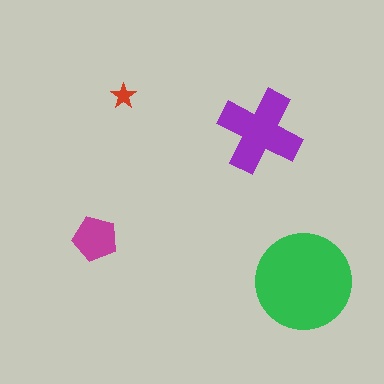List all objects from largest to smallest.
The green circle, the purple cross, the magenta pentagon, the red star.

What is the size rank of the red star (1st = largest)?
4th.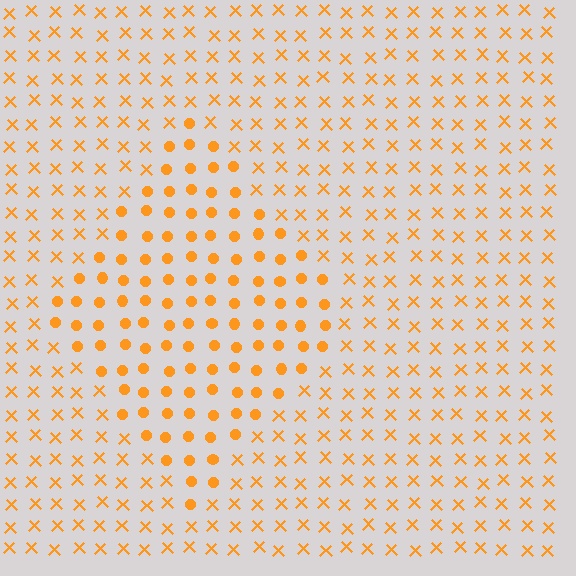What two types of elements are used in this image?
The image uses circles inside the diamond region and X marks outside it.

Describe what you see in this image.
The image is filled with small orange elements arranged in a uniform grid. A diamond-shaped region contains circles, while the surrounding area contains X marks. The boundary is defined purely by the change in element shape.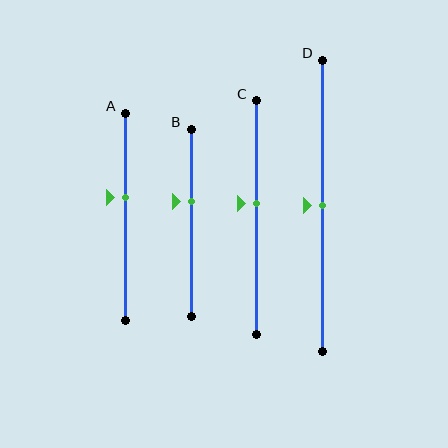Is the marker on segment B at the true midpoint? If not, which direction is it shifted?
No, the marker on segment B is shifted upward by about 11% of the segment length.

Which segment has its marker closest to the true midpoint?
Segment D has its marker closest to the true midpoint.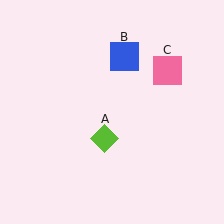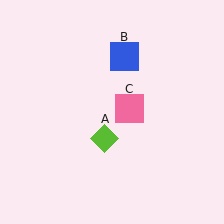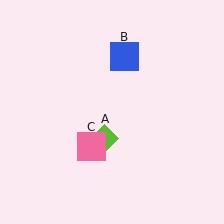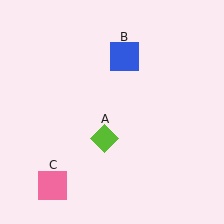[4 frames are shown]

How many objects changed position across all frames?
1 object changed position: pink square (object C).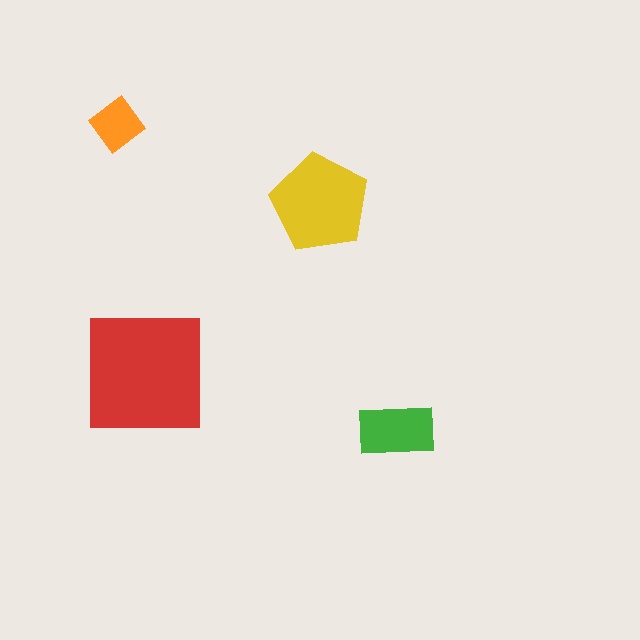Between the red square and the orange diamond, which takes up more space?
The red square.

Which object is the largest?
The red square.